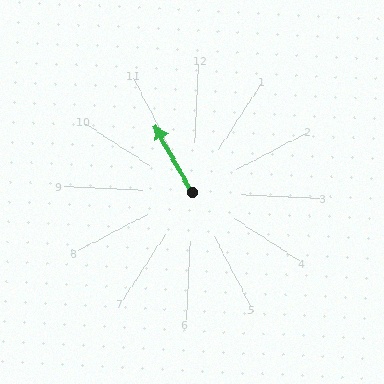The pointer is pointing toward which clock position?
Roughly 11 o'clock.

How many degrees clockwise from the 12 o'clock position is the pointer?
Approximately 328 degrees.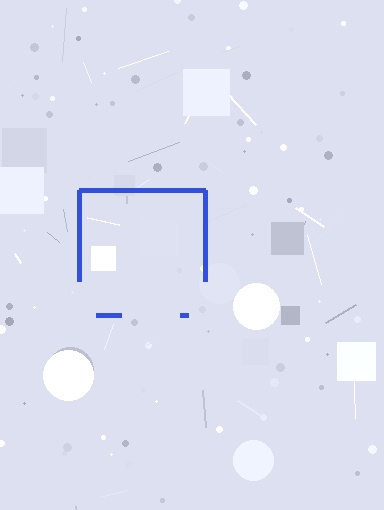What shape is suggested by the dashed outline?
The dashed outline suggests a square.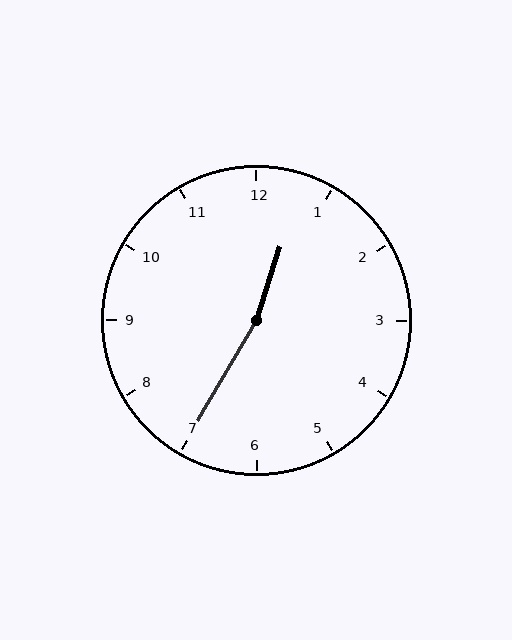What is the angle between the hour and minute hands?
Approximately 168 degrees.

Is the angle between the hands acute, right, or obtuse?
It is obtuse.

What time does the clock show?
12:35.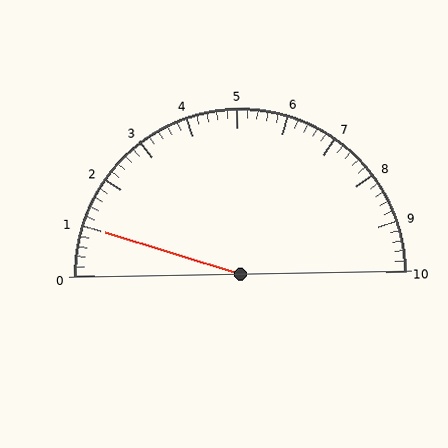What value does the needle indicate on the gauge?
The needle indicates approximately 1.0.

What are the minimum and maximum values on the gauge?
The gauge ranges from 0 to 10.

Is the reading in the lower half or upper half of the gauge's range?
The reading is in the lower half of the range (0 to 10).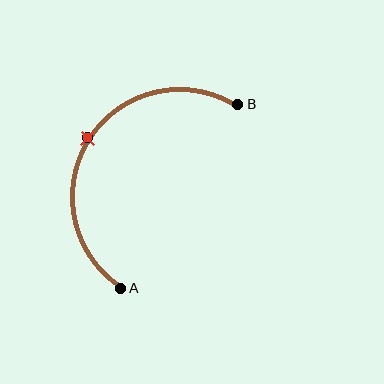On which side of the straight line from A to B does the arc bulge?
The arc bulges to the left of the straight line connecting A and B.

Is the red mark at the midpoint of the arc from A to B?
Yes. The red mark lies on the arc at equal arc-length from both A and B — it is the arc midpoint.